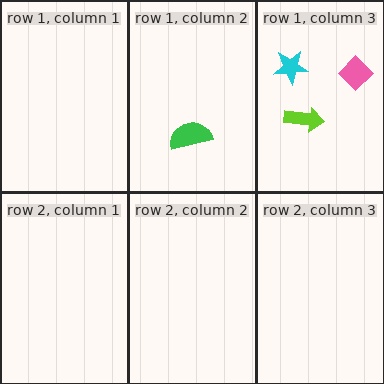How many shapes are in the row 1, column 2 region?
1.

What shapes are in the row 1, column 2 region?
The green semicircle.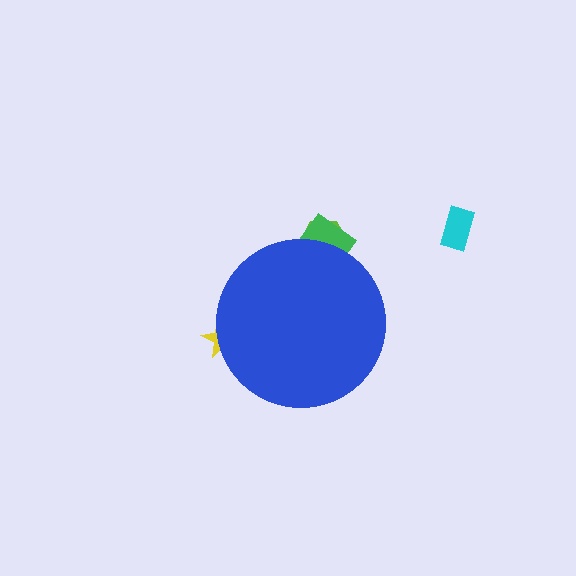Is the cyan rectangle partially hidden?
No, the cyan rectangle is fully visible.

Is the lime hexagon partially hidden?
Yes, the lime hexagon is partially hidden behind the blue circle.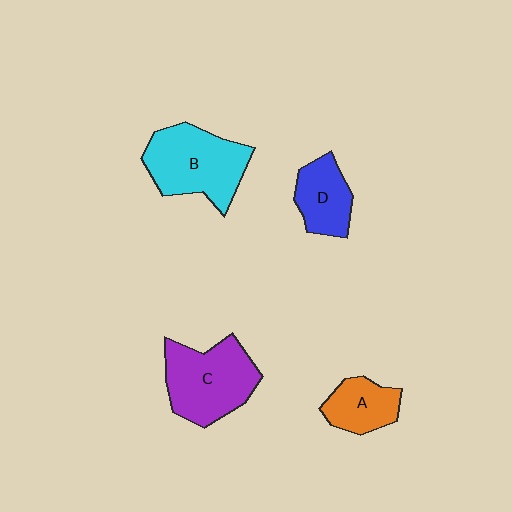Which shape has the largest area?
Shape B (cyan).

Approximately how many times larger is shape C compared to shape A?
Approximately 1.8 times.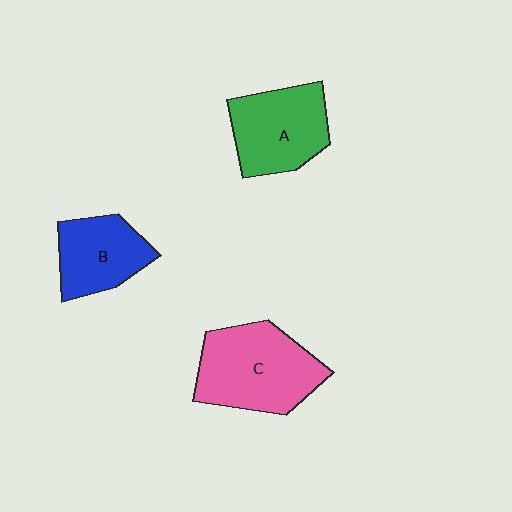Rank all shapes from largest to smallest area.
From largest to smallest: C (pink), A (green), B (blue).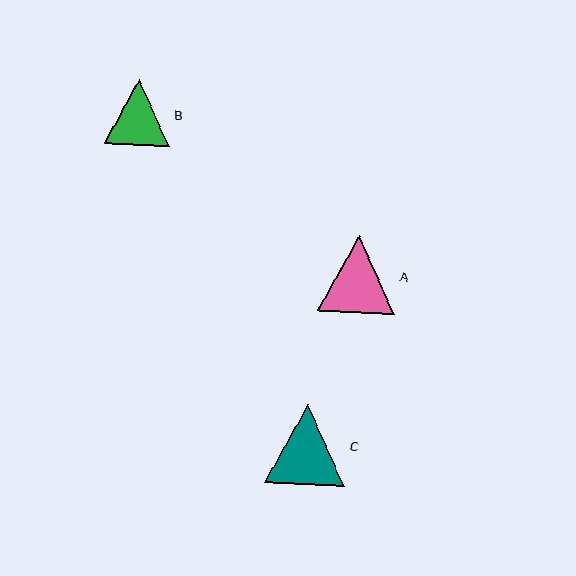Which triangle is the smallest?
Triangle B is the smallest with a size of approximately 66 pixels.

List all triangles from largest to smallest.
From largest to smallest: C, A, B.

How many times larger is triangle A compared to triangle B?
Triangle A is approximately 1.2 times the size of triangle B.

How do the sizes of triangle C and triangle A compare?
Triangle C and triangle A are approximately the same size.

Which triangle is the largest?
Triangle C is the largest with a size of approximately 80 pixels.